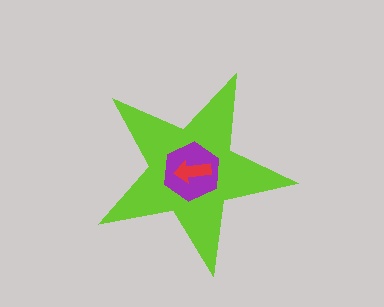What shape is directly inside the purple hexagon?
The red arrow.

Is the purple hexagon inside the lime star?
Yes.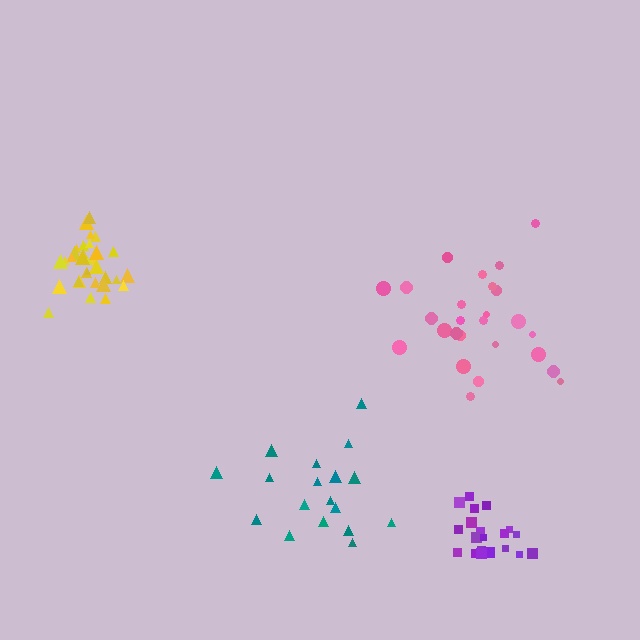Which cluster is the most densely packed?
Yellow.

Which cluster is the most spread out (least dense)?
Teal.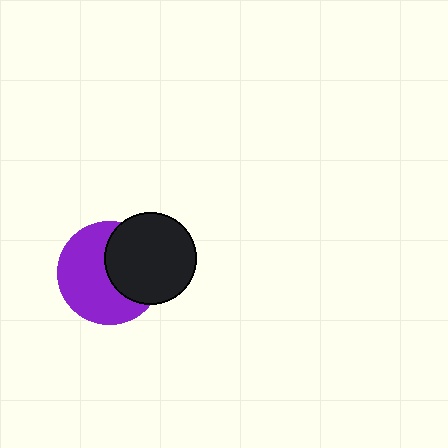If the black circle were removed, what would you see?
You would see the complete purple circle.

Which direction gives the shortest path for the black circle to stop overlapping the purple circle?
Moving right gives the shortest separation.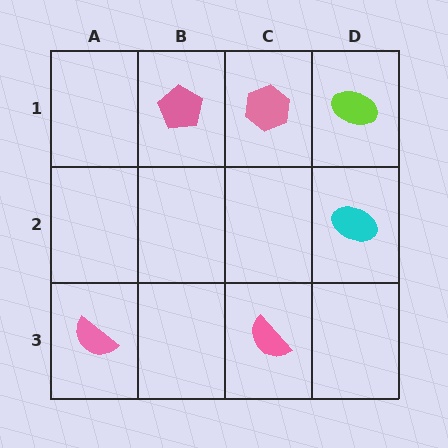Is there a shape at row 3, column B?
No, that cell is empty.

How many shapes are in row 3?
2 shapes.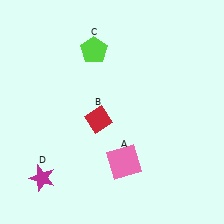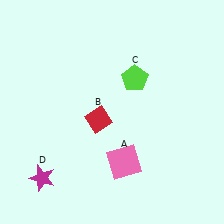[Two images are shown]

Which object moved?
The lime pentagon (C) moved right.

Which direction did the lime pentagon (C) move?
The lime pentagon (C) moved right.